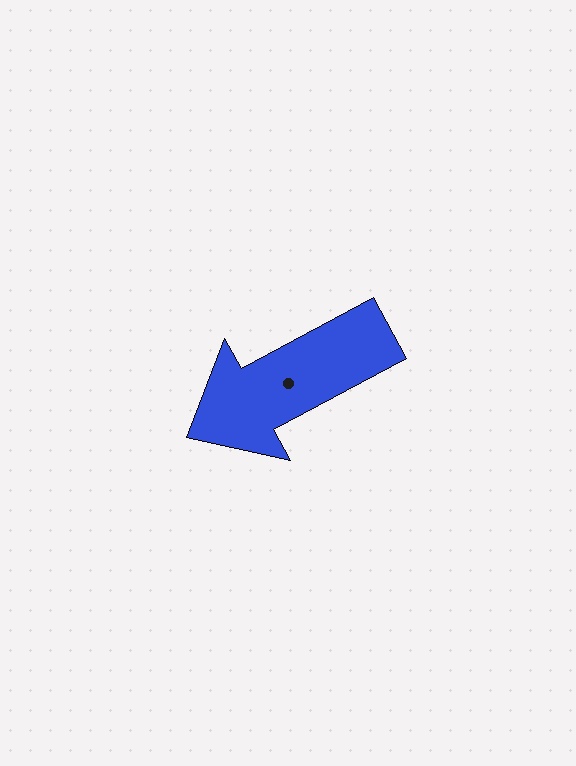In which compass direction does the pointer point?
Southwest.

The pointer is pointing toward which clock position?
Roughly 8 o'clock.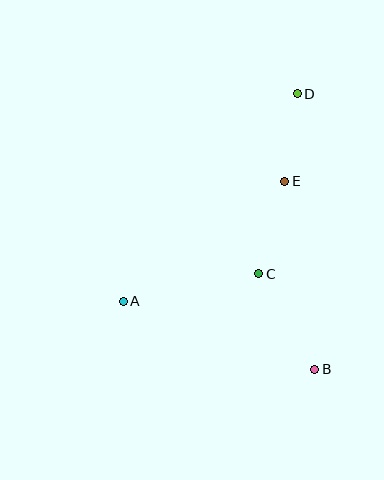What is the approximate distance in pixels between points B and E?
The distance between B and E is approximately 190 pixels.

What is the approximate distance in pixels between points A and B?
The distance between A and B is approximately 203 pixels.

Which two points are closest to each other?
Points D and E are closest to each other.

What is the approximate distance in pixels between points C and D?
The distance between C and D is approximately 184 pixels.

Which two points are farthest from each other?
Points B and D are farthest from each other.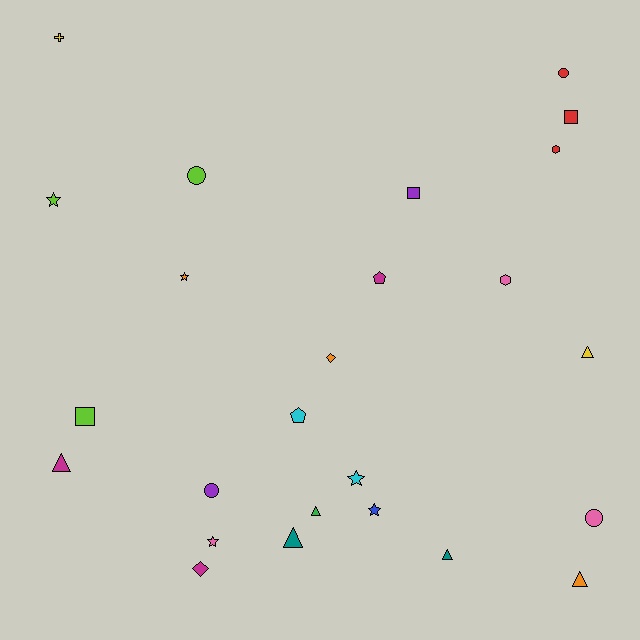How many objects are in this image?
There are 25 objects.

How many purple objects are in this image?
There are 2 purple objects.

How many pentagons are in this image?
There are 2 pentagons.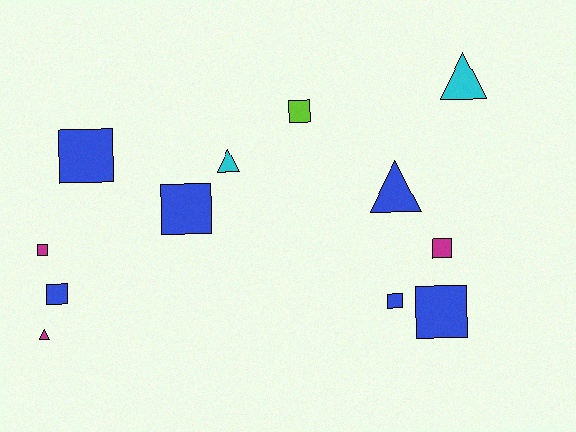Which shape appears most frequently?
Square, with 8 objects.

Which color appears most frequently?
Blue, with 6 objects.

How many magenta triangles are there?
There is 1 magenta triangle.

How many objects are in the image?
There are 12 objects.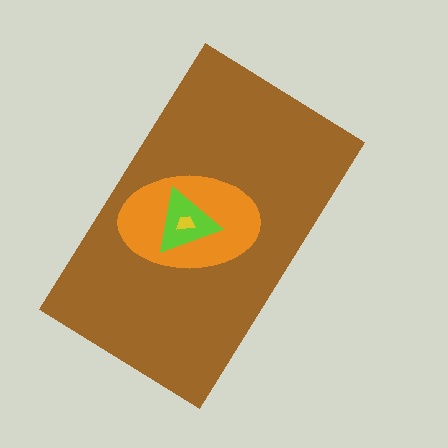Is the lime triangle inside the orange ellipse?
Yes.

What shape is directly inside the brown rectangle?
The orange ellipse.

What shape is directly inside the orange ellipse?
The lime triangle.